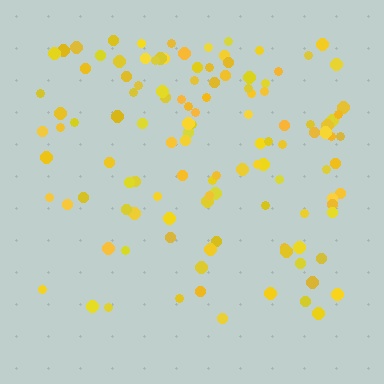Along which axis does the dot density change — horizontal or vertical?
Vertical.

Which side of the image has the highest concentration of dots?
The top.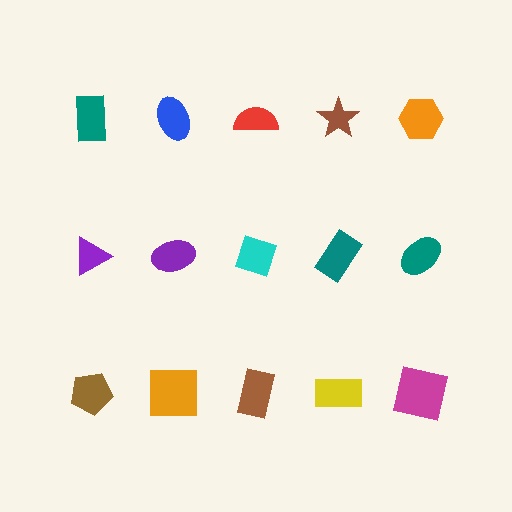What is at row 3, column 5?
A magenta square.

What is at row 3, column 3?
A brown rectangle.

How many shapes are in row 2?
5 shapes.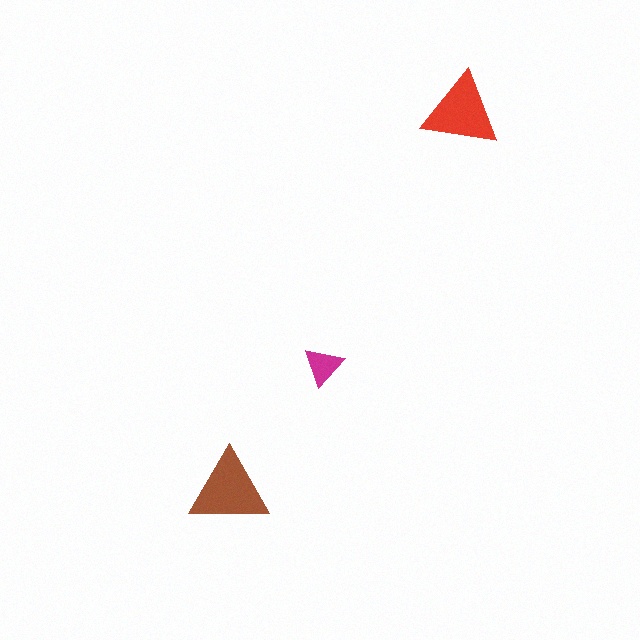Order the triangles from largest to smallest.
the brown one, the red one, the magenta one.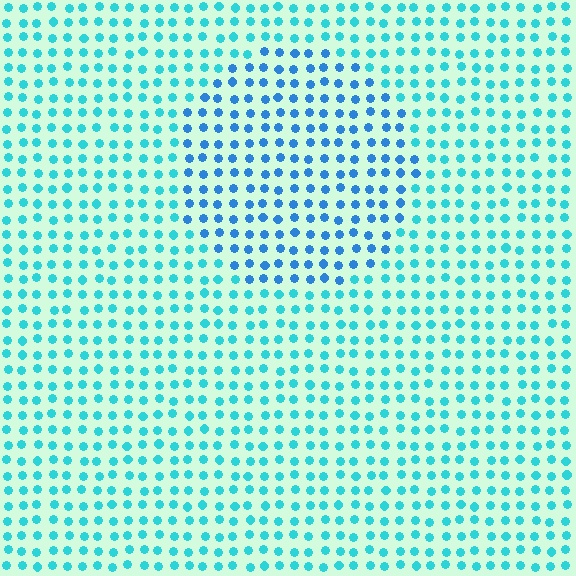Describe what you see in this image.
The image is filled with small cyan elements in a uniform arrangement. A circle-shaped region is visible where the elements are tinted to a slightly different hue, forming a subtle color boundary.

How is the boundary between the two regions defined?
The boundary is defined purely by a slight shift in hue (about 28 degrees). Spacing, size, and orientation are identical on both sides.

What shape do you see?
I see a circle.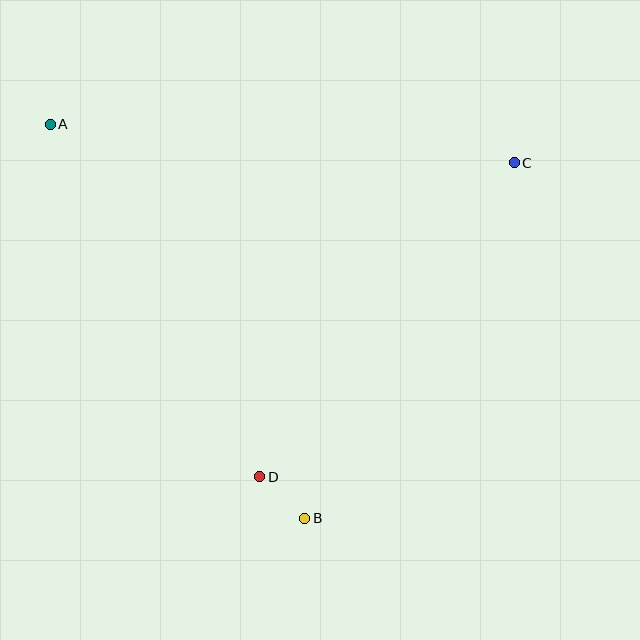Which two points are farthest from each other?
Points A and B are farthest from each other.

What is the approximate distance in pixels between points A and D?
The distance between A and D is approximately 410 pixels.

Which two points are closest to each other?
Points B and D are closest to each other.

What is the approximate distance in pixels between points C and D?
The distance between C and D is approximately 404 pixels.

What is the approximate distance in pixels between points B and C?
The distance between B and C is approximately 412 pixels.